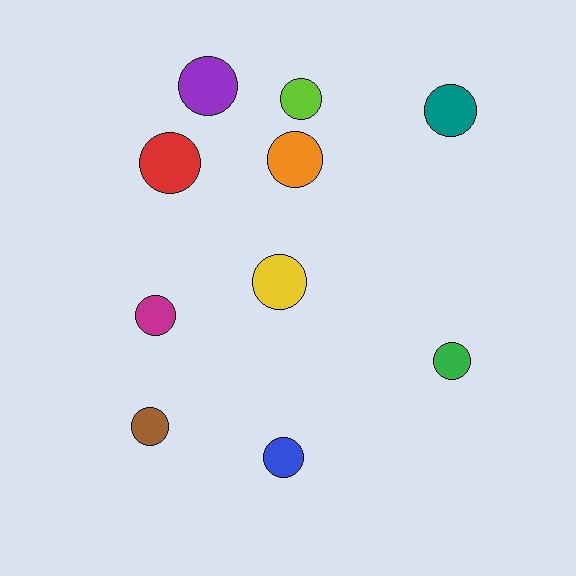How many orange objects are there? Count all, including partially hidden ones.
There is 1 orange object.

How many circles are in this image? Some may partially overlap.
There are 10 circles.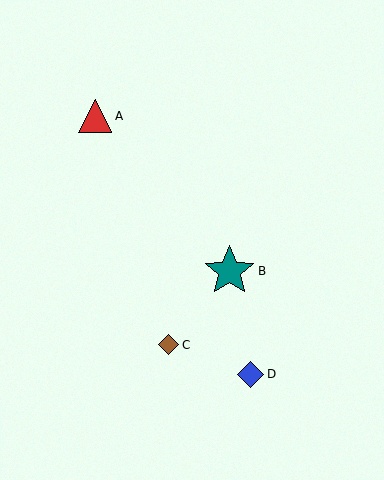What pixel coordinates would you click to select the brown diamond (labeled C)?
Click at (169, 345) to select the brown diamond C.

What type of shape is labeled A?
Shape A is a red triangle.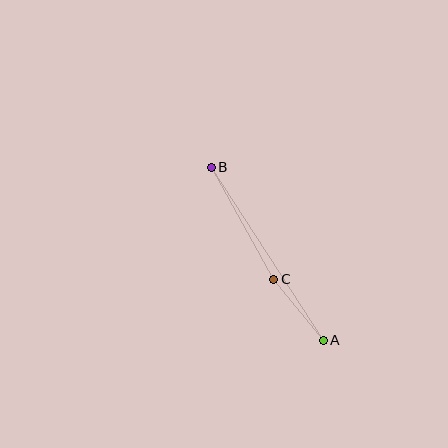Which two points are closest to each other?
Points A and C are closest to each other.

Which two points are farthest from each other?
Points A and B are farthest from each other.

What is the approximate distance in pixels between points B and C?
The distance between B and C is approximately 128 pixels.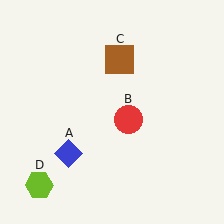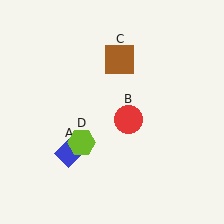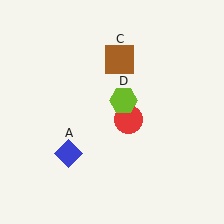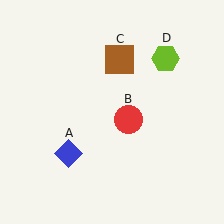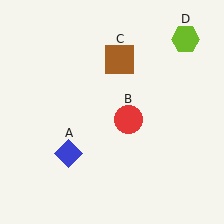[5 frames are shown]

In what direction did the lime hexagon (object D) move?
The lime hexagon (object D) moved up and to the right.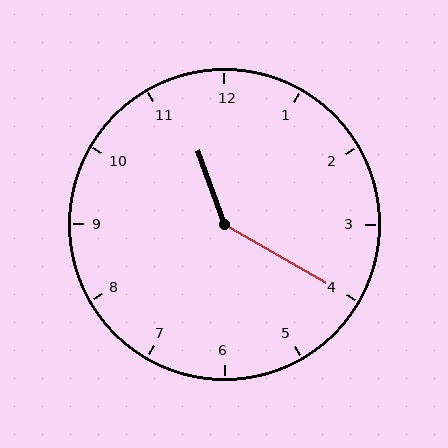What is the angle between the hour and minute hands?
Approximately 140 degrees.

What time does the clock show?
11:20.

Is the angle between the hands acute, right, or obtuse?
It is obtuse.